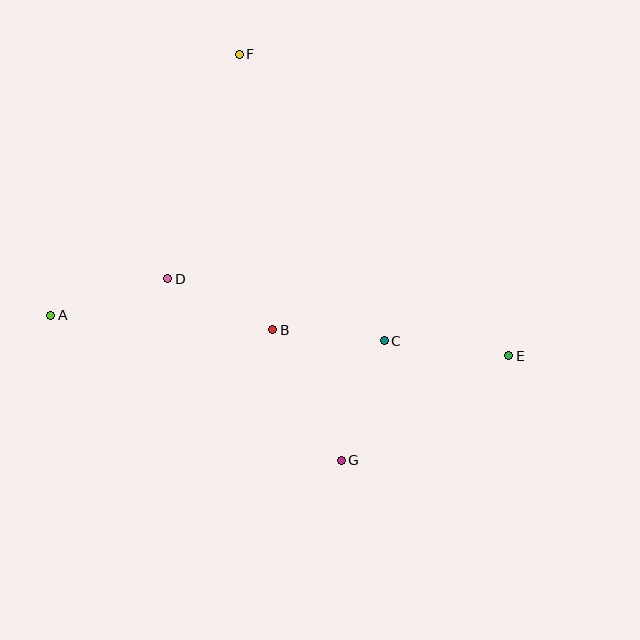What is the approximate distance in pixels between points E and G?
The distance between E and G is approximately 198 pixels.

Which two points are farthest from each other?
Points A and E are farthest from each other.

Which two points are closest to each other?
Points B and C are closest to each other.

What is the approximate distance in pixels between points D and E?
The distance between D and E is approximately 350 pixels.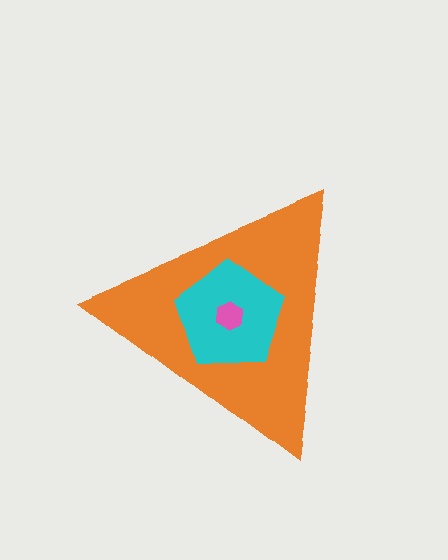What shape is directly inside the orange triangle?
The cyan pentagon.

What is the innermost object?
The pink hexagon.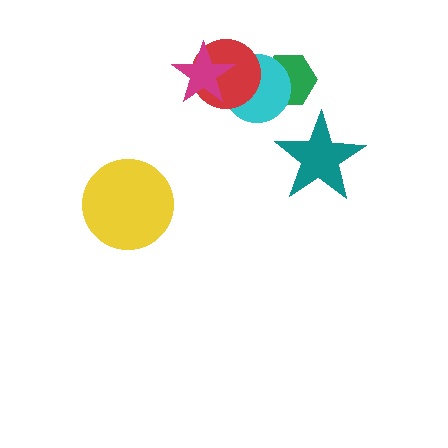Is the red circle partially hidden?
Yes, it is partially covered by another shape.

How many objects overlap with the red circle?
2 objects overlap with the red circle.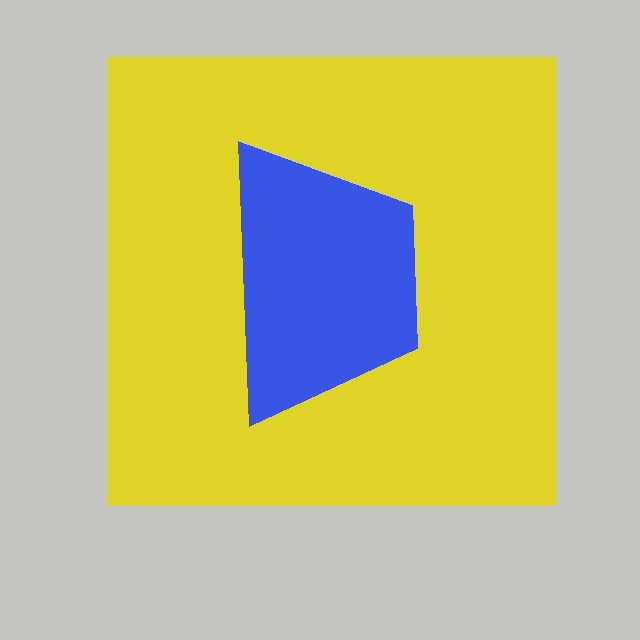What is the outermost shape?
The yellow square.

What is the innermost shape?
The blue trapezoid.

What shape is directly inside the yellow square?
The blue trapezoid.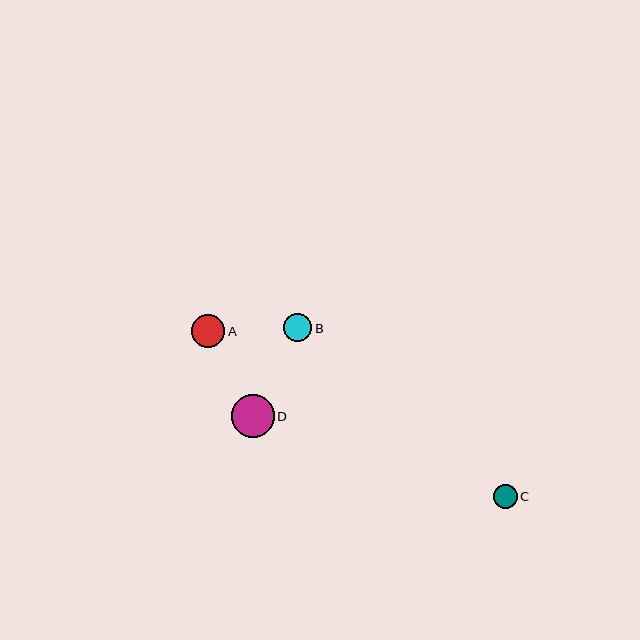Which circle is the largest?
Circle D is the largest with a size of approximately 43 pixels.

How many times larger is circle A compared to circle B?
Circle A is approximately 1.2 times the size of circle B.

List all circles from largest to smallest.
From largest to smallest: D, A, B, C.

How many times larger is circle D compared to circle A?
Circle D is approximately 1.3 times the size of circle A.